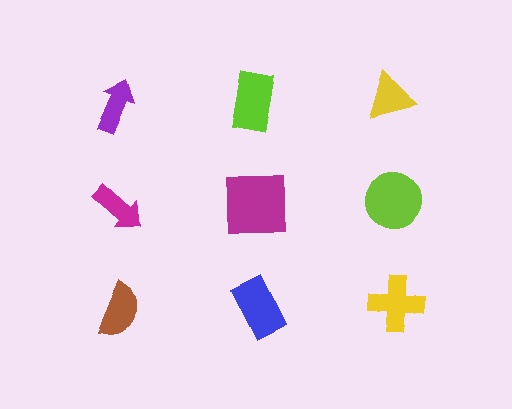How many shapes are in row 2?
3 shapes.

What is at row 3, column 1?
A brown semicircle.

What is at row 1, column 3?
A yellow triangle.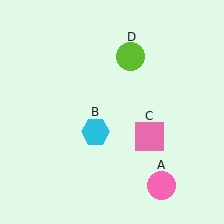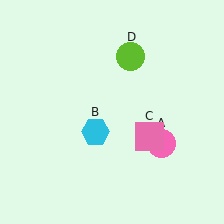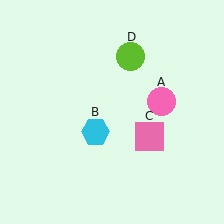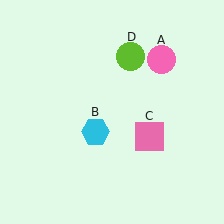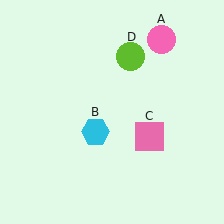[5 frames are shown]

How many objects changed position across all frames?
1 object changed position: pink circle (object A).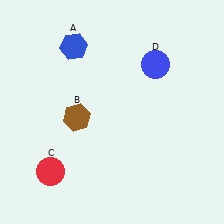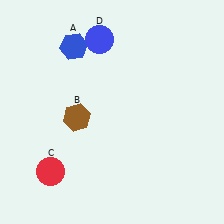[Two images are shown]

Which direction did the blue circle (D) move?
The blue circle (D) moved left.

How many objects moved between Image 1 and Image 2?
1 object moved between the two images.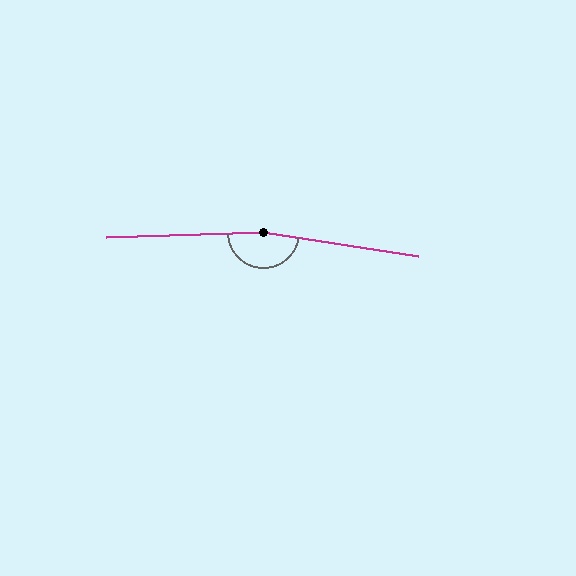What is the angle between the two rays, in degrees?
Approximately 169 degrees.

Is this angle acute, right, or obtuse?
It is obtuse.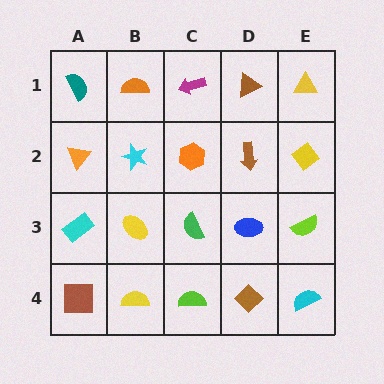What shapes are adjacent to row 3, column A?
An orange triangle (row 2, column A), a brown square (row 4, column A), a yellow ellipse (row 3, column B).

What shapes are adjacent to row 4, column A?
A cyan rectangle (row 3, column A), a yellow semicircle (row 4, column B).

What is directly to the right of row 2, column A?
A cyan star.